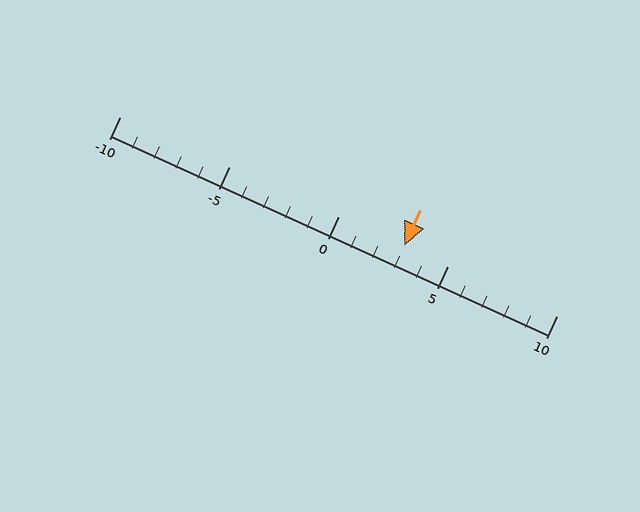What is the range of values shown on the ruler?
The ruler shows values from -10 to 10.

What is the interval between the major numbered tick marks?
The major tick marks are spaced 5 units apart.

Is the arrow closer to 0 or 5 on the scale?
The arrow is closer to 5.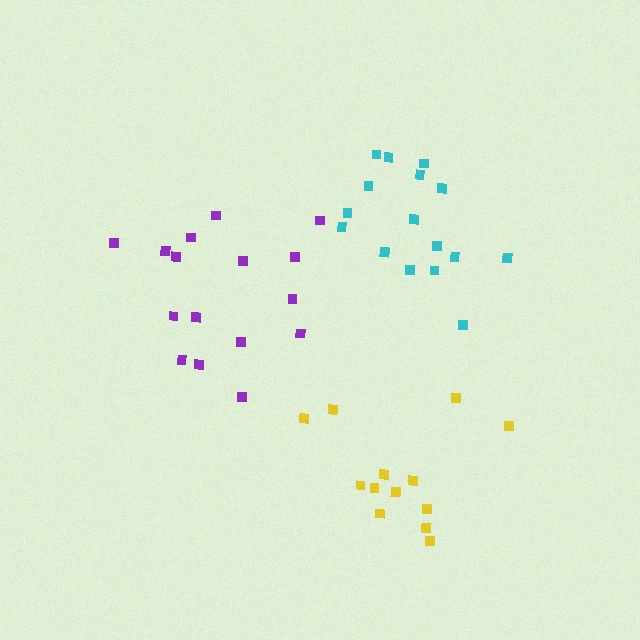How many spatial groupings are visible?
There are 3 spatial groupings.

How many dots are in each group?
Group 1: 16 dots, Group 2: 13 dots, Group 3: 16 dots (45 total).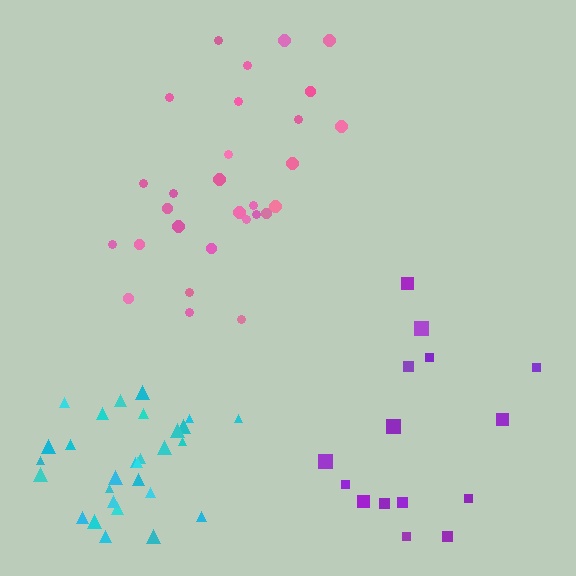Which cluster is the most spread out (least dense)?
Purple.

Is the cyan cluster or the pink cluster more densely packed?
Cyan.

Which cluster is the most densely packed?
Cyan.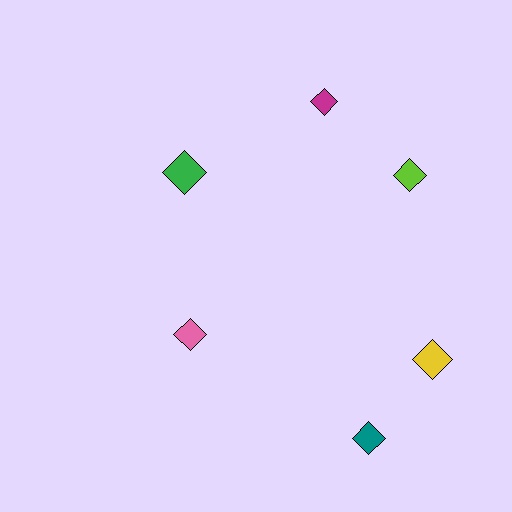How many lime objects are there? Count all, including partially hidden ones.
There is 1 lime object.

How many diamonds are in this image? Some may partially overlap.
There are 6 diamonds.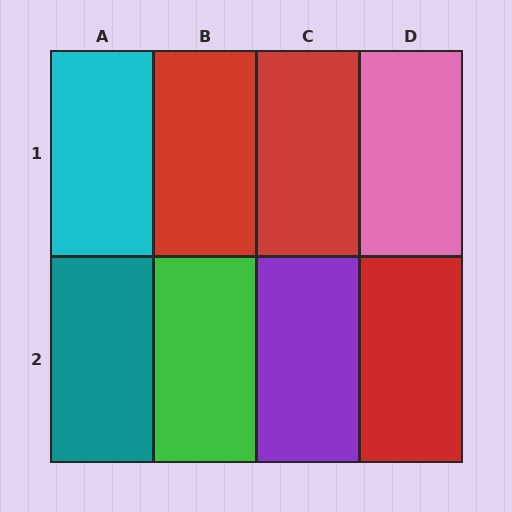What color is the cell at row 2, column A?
Teal.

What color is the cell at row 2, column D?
Red.